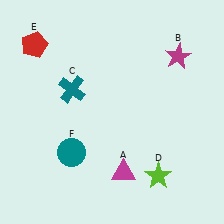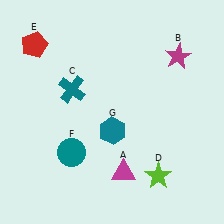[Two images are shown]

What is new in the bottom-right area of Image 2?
A teal hexagon (G) was added in the bottom-right area of Image 2.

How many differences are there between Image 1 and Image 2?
There is 1 difference between the two images.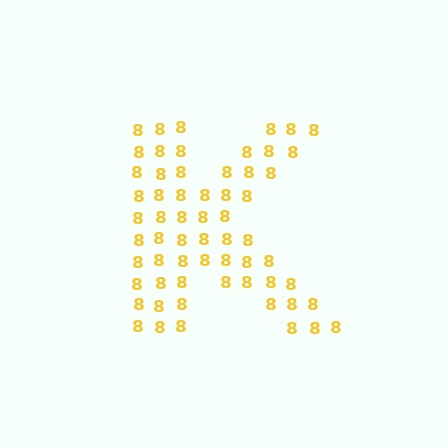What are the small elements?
The small elements are digit 8's.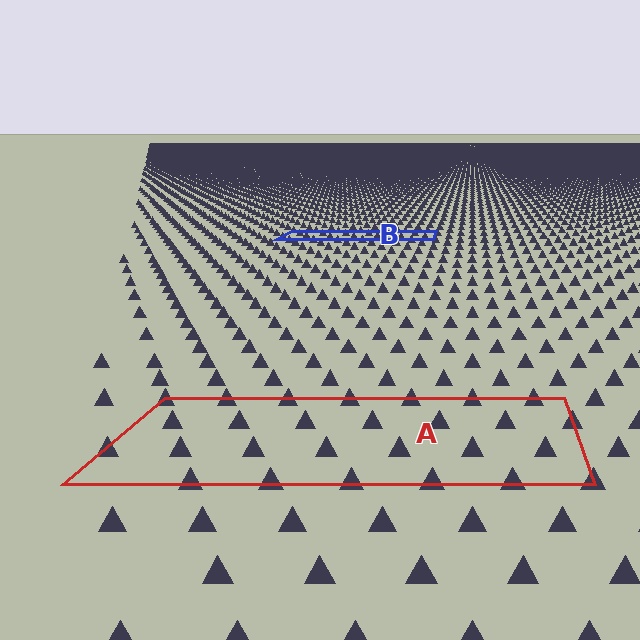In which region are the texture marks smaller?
The texture marks are smaller in region B, because it is farther away.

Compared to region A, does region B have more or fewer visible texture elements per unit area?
Region B has more texture elements per unit area — they are packed more densely because it is farther away.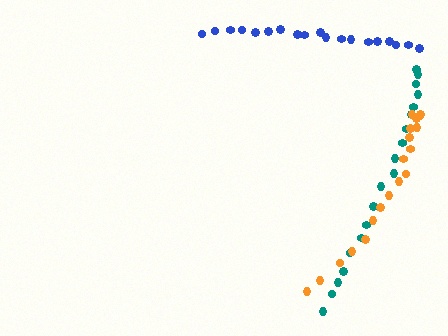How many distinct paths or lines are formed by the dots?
There are 3 distinct paths.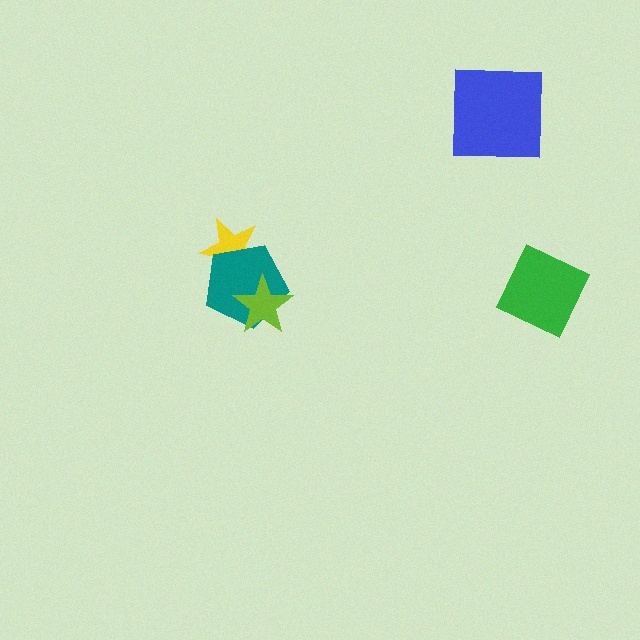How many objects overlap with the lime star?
1 object overlaps with the lime star.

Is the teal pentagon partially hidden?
Yes, it is partially covered by another shape.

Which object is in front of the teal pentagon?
The lime star is in front of the teal pentagon.